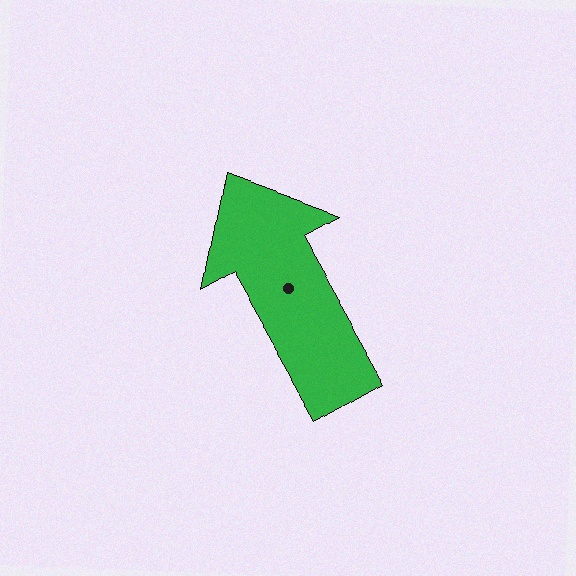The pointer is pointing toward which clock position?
Roughly 11 o'clock.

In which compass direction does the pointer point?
Northwest.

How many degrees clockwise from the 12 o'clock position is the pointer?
Approximately 330 degrees.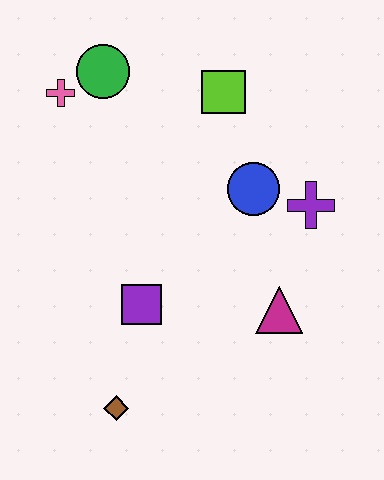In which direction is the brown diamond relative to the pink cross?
The brown diamond is below the pink cross.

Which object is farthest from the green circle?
The brown diamond is farthest from the green circle.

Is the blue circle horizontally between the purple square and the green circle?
No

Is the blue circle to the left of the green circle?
No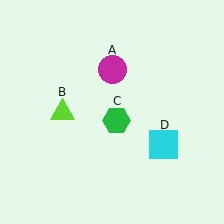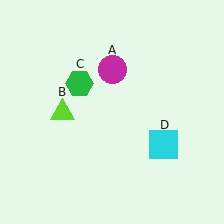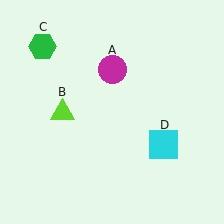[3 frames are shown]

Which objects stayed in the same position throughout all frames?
Magenta circle (object A) and lime triangle (object B) and cyan square (object D) remained stationary.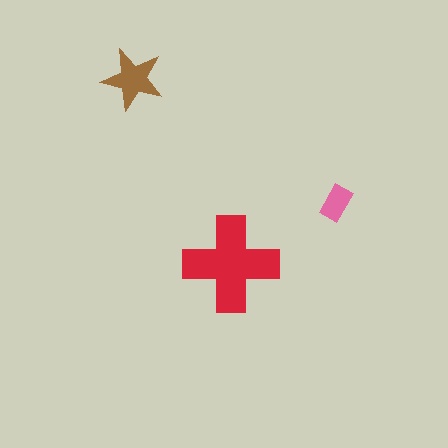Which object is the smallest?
The pink rectangle.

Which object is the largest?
The red cross.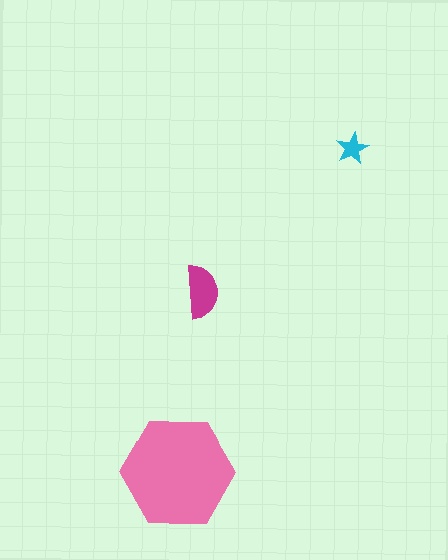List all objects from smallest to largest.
The cyan star, the magenta semicircle, the pink hexagon.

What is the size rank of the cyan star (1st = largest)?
3rd.